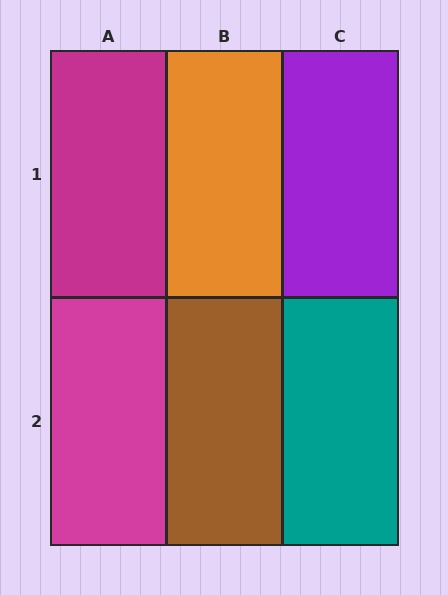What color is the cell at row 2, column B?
Brown.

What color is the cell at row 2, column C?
Teal.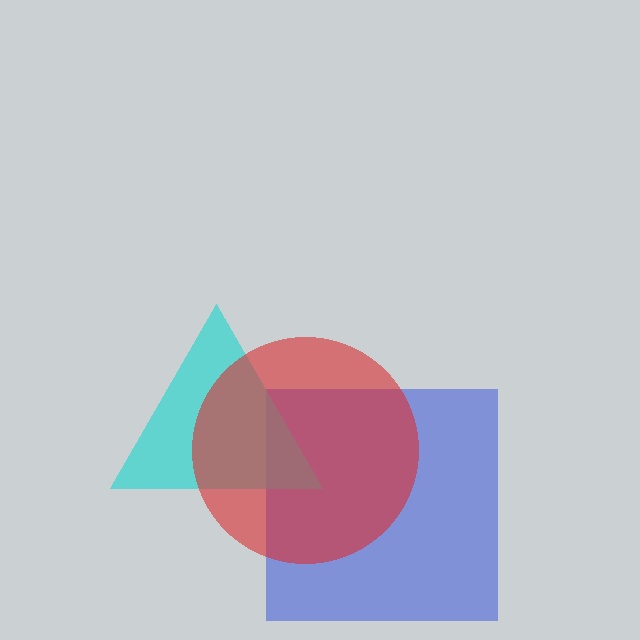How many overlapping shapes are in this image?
There are 3 overlapping shapes in the image.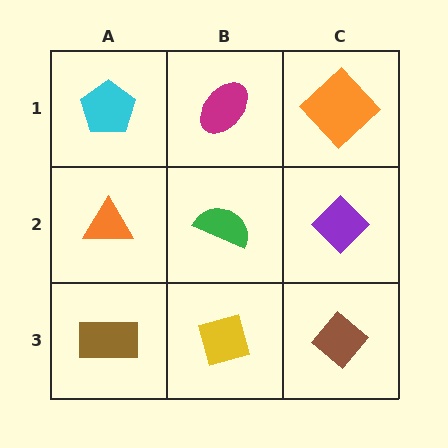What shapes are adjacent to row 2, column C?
An orange diamond (row 1, column C), a brown diamond (row 3, column C), a green semicircle (row 2, column B).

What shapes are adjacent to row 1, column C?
A purple diamond (row 2, column C), a magenta ellipse (row 1, column B).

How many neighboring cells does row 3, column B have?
3.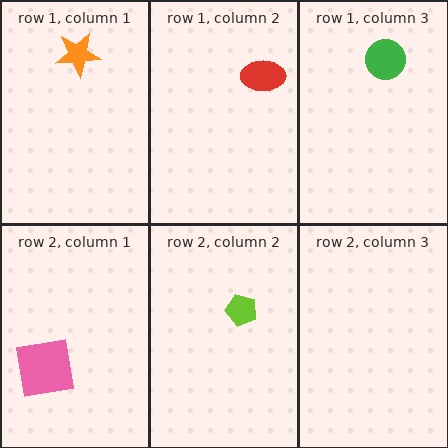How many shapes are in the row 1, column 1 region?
1.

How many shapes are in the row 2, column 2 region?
1.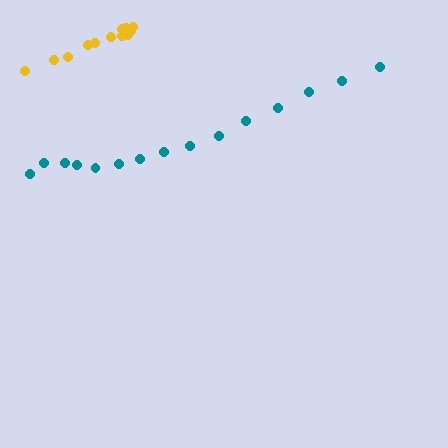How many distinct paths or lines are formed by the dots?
There are 2 distinct paths.